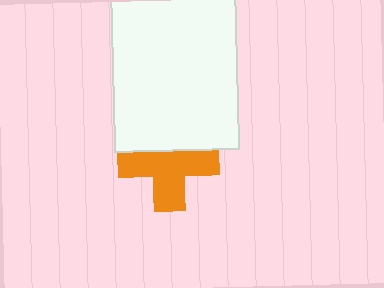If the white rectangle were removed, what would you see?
You would see the complete orange cross.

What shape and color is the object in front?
The object in front is a white rectangle.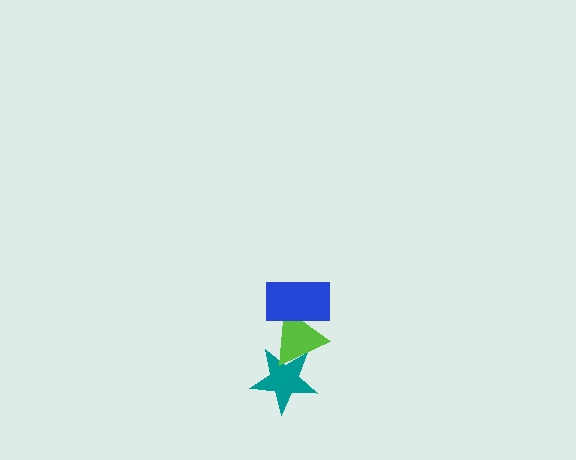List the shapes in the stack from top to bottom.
From top to bottom: the blue rectangle, the lime triangle, the teal star.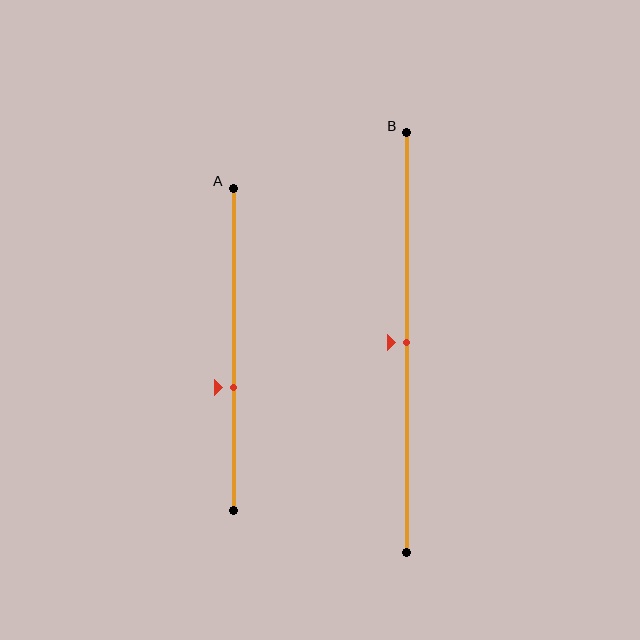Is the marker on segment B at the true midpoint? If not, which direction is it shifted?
Yes, the marker on segment B is at the true midpoint.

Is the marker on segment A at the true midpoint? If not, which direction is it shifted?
No, the marker on segment A is shifted downward by about 12% of the segment length.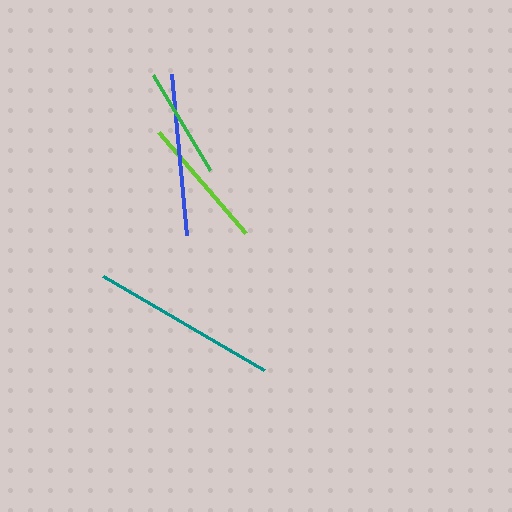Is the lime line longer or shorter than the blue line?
The blue line is longer than the lime line.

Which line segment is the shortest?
The green line is the shortest at approximately 110 pixels.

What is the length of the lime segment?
The lime segment is approximately 133 pixels long.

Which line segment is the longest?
The teal line is the longest at approximately 187 pixels.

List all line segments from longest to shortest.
From longest to shortest: teal, blue, lime, green.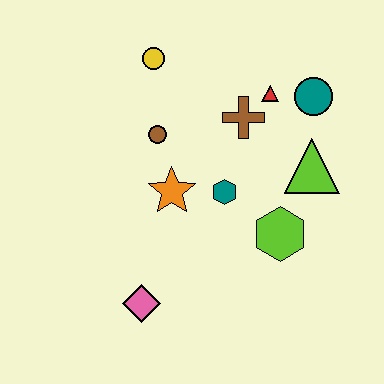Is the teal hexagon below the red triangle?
Yes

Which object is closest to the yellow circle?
The brown circle is closest to the yellow circle.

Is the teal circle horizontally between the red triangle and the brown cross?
No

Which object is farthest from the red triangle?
The pink diamond is farthest from the red triangle.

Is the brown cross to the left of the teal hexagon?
No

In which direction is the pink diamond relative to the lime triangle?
The pink diamond is to the left of the lime triangle.